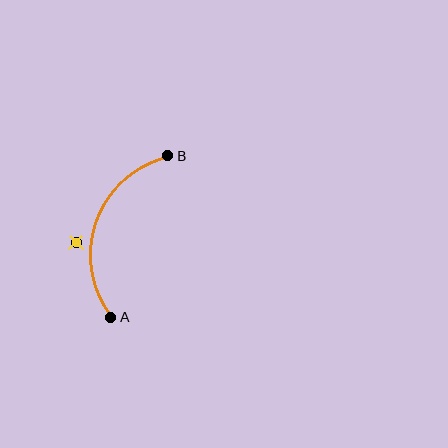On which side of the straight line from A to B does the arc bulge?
The arc bulges to the left of the straight line connecting A and B.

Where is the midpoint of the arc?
The arc midpoint is the point on the curve farthest from the straight line joining A and B. It sits to the left of that line.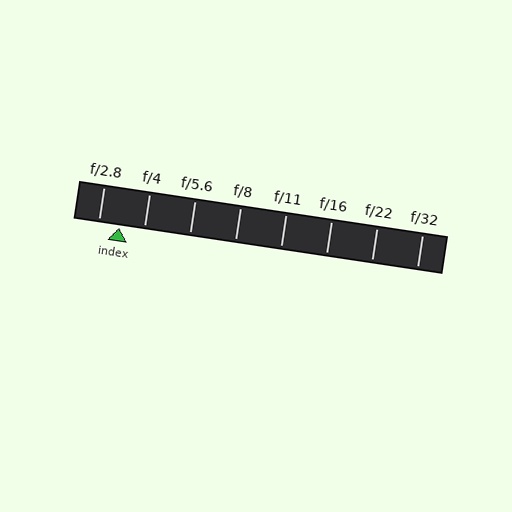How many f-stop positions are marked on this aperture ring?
There are 8 f-stop positions marked.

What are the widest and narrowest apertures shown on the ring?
The widest aperture shown is f/2.8 and the narrowest is f/32.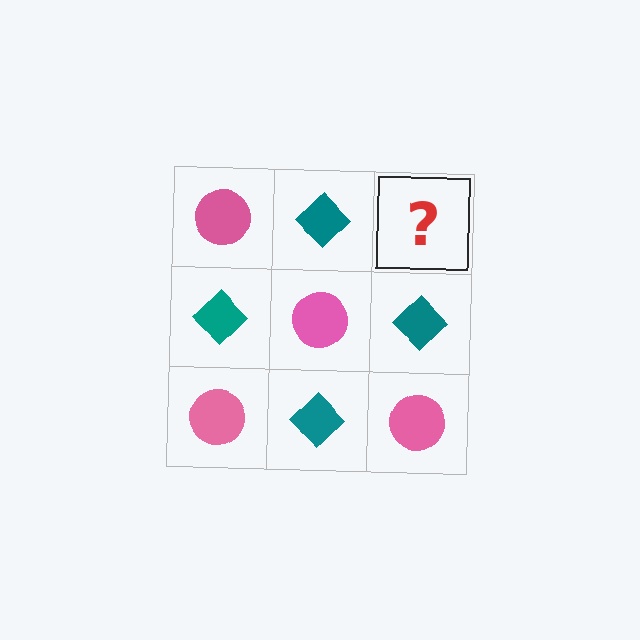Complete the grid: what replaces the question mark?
The question mark should be replaced with a pink circle.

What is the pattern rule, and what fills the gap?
The rule is that it alternates pink circle and teal diamond in a checkerboard pattern. The gap should be filled with a pink circle.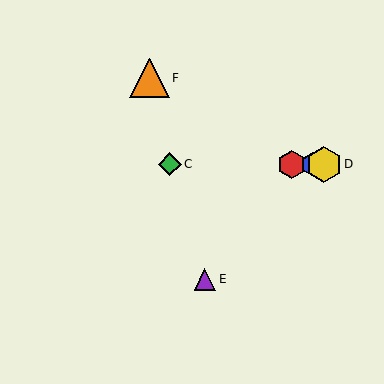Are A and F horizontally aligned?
No, A is at y≈164 and F is at y≈78.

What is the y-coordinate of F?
Object F is at y≈78.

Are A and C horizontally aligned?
Yes, both are at y≈164.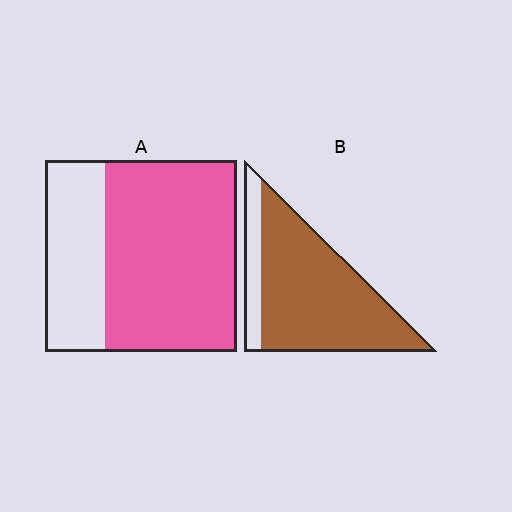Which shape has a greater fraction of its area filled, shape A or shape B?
Shape B.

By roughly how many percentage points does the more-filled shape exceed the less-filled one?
By roughly 15 percentage points (B over A).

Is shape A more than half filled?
Yes.